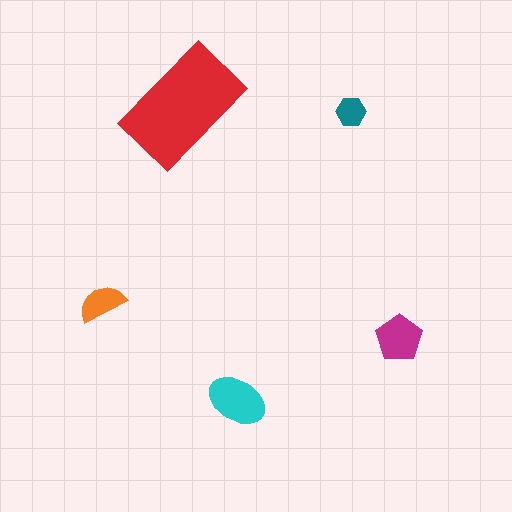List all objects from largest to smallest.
The red rectangle, the cyan ellipse, the magenta pentagon, the orange semicircle, the teal hexagon.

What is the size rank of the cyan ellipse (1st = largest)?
2nd.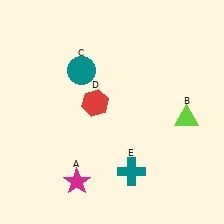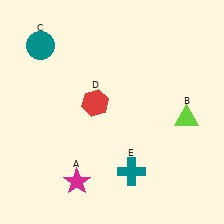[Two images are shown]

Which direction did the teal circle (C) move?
The teal circle (C) moved left.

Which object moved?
The teal circle (C) moved left.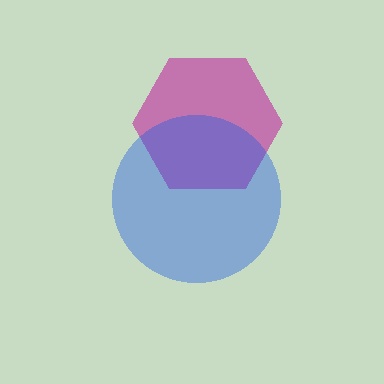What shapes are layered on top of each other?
The layered shapes are: a magenta hexagon, a blue circle.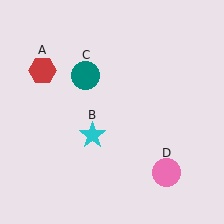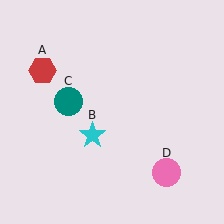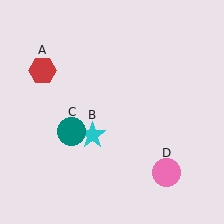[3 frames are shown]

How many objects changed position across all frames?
1 object changed position: teal circle (object C).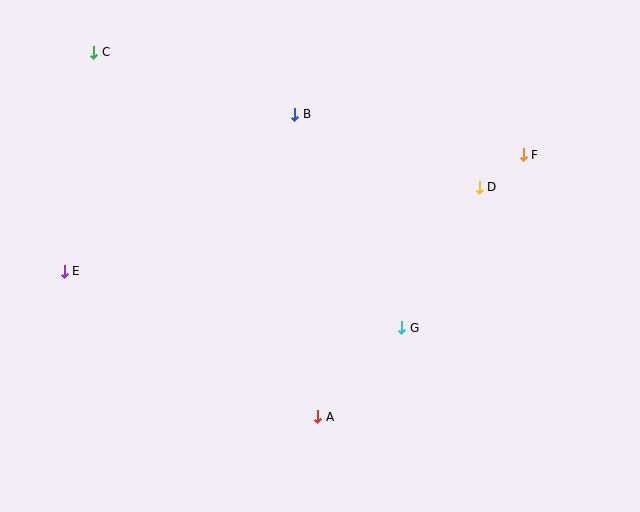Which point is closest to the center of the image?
Point G at (402, 328) is closest to the center.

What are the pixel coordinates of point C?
Point C is at (94, 52).